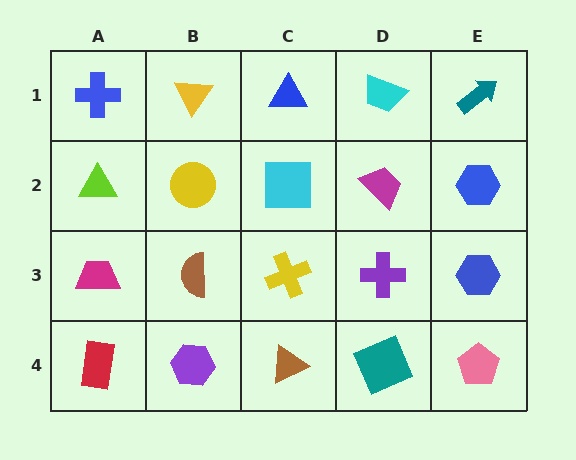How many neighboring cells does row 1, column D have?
3.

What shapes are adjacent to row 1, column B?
A yellow circle (row 2, column B), a blue cross (row 1, column A), a blue triangle (row 1, column C).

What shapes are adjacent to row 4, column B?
A brown semicircle (row 3, column B), a red rectangle (row 4, column A), a brown triangle (row 4, column C).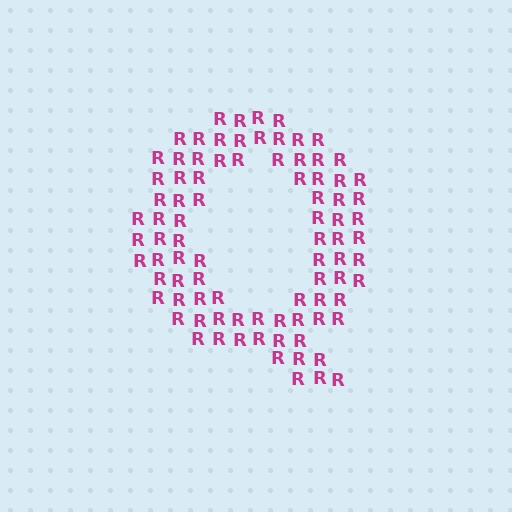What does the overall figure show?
The overall figure shows the letter Q.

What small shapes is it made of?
It is made of small letter R's.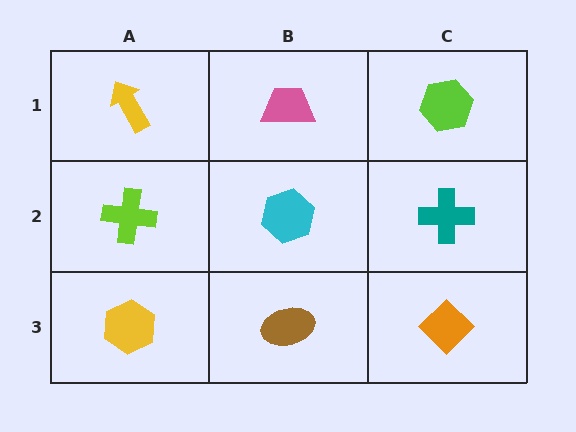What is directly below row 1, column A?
A lime cross.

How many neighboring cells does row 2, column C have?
3.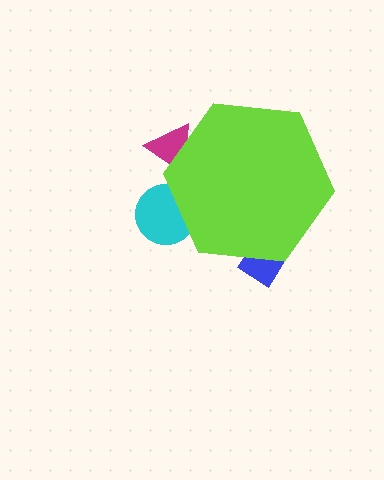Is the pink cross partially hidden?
Yes, the pink cross is partially hidden behind the lime hexagon.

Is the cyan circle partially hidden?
Yes, the cyan circle is partially hidden behind the lime hexagon.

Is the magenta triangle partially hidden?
Yes, the magenta triangle is partially hidden behind the lime hexagon.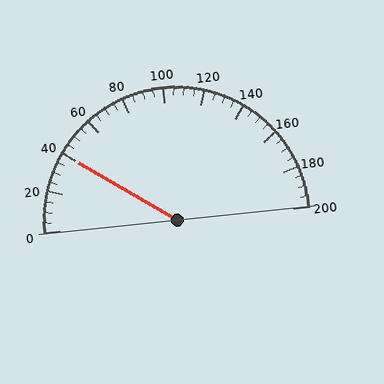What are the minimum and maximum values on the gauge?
The gauge ranges from 0 to 200.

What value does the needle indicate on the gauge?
The needle indicates approximately 40.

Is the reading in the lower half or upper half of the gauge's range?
The reading is in the lower half of the range (0 to 200).